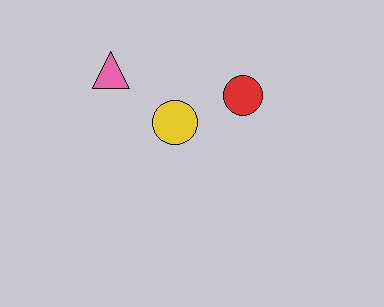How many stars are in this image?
There are no stars.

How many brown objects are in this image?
There are no brown objects.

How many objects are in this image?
There are 3 objects.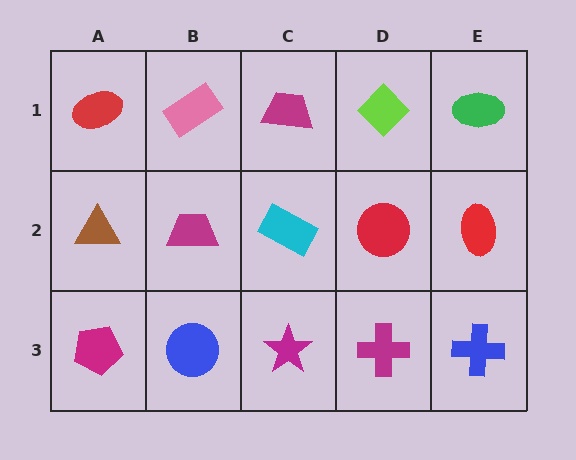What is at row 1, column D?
A lime diamond.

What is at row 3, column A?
A magenta pentagon.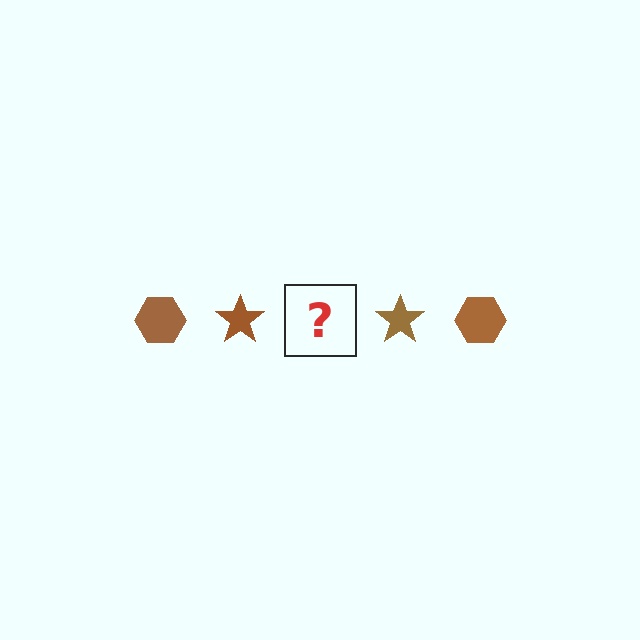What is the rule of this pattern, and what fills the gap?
The rule is that the pattern cycles through hexagon, star shapes in brown. The gap should be filled with a brown hexagon.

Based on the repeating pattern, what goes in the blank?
The blank should be a brown hexagon.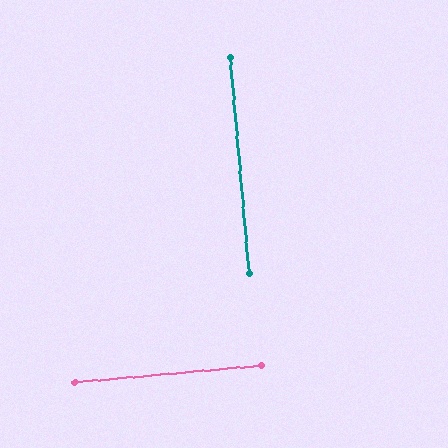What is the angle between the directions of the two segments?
Approximately 90 degrees.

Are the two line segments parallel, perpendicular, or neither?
Perpendicular — they meet at approximately 90°.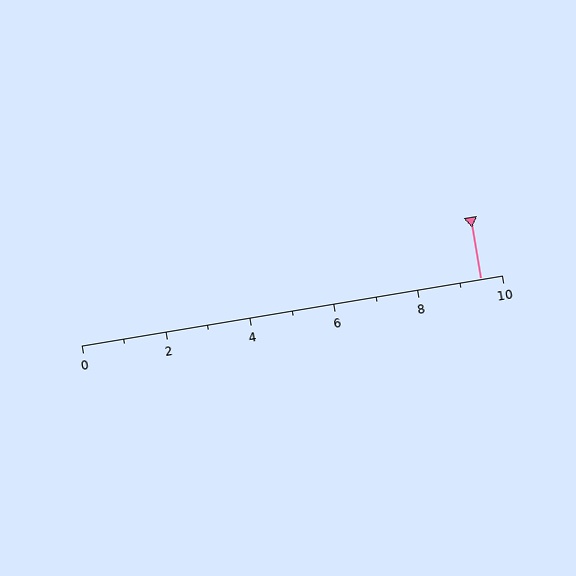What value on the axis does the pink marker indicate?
The marker indicates approximately 9.5.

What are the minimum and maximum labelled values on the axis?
The axis runs from 0 to 10.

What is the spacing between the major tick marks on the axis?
The major ticks are spaced 2 apart.